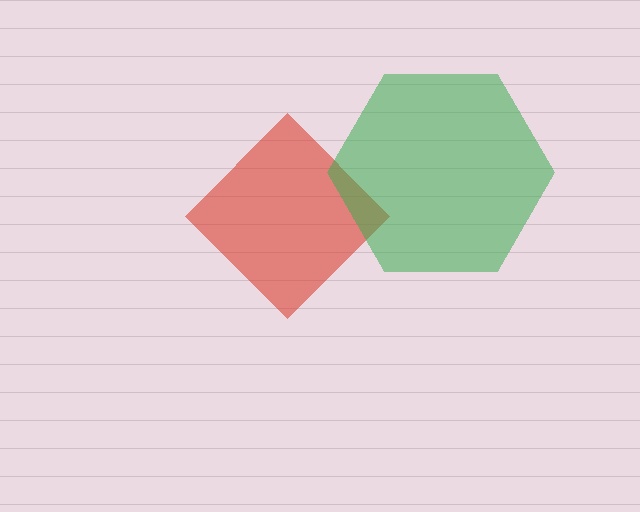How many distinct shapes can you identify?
There are 2 distinct shapes: a red diamond, a green hexagon.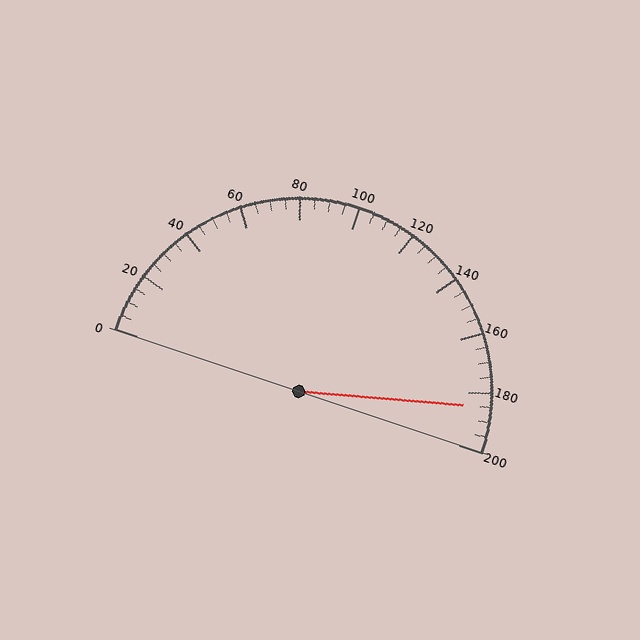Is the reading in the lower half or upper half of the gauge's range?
The reading is in the upper half of the range (0 to 200).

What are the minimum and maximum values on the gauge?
The gauge ranges from 0 to 200.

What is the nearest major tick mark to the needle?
The nearest major tick mark is 180.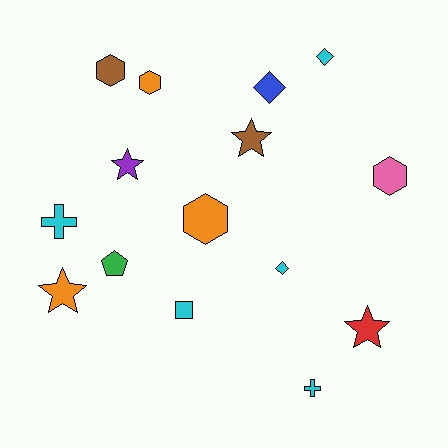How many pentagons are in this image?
There is 1 pentagon.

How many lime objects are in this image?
There are no lime objects.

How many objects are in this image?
There are 15 objects.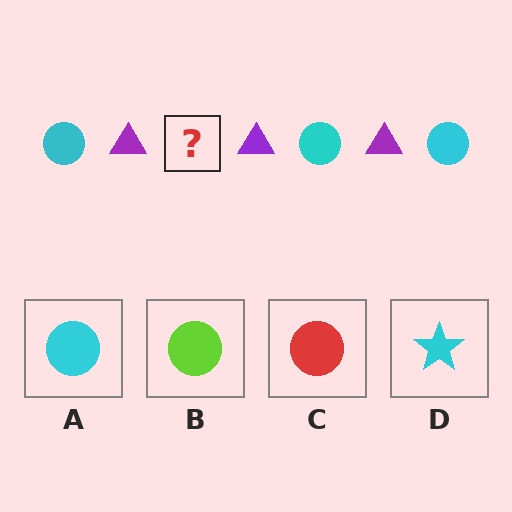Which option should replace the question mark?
Option A.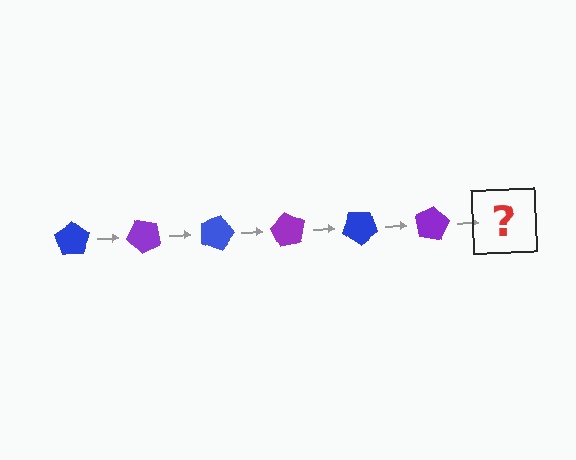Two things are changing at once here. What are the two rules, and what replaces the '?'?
The two rules are that it rotates 45 degrees each step and the color cycles through blue and purple. The '?' should be a blue pentagon, rotated 270 degrees from the start.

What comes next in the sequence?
The next element should be a blue pentagon, rotated 270 degrees from the start.